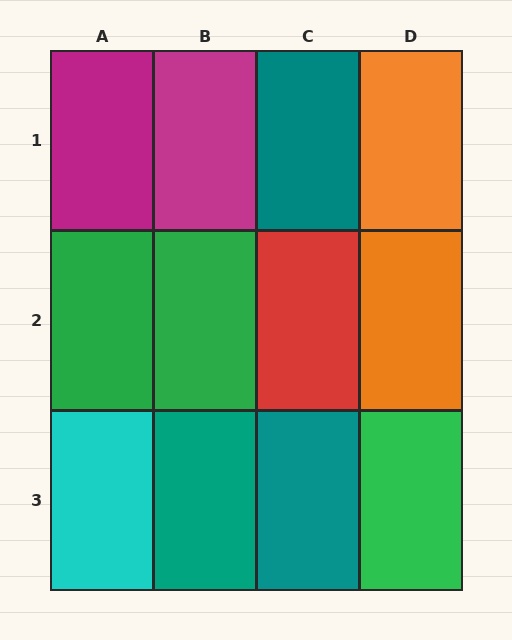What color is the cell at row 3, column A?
Cyan.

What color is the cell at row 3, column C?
Teal.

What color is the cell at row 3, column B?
Teal.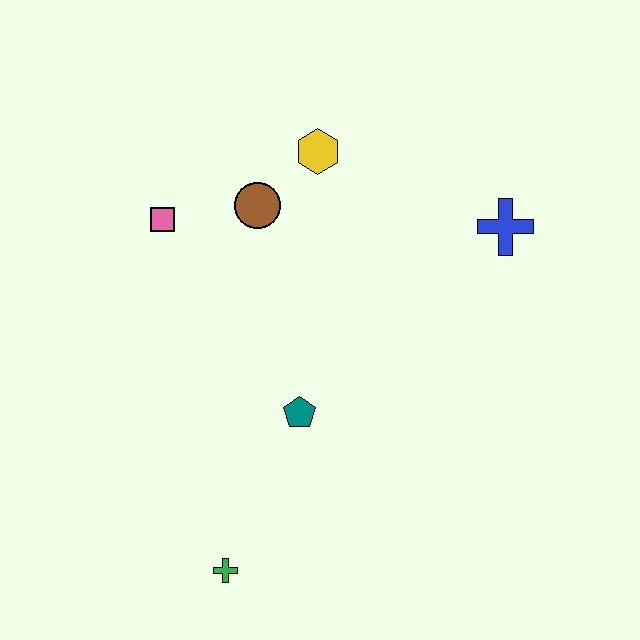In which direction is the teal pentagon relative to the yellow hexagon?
The teal pentagon is below the yellow hexagon.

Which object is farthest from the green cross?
The blue cross is farthest from the green cross.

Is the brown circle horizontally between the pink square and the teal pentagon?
Yes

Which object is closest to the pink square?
The brown circle is closest to the pink square.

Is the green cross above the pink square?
No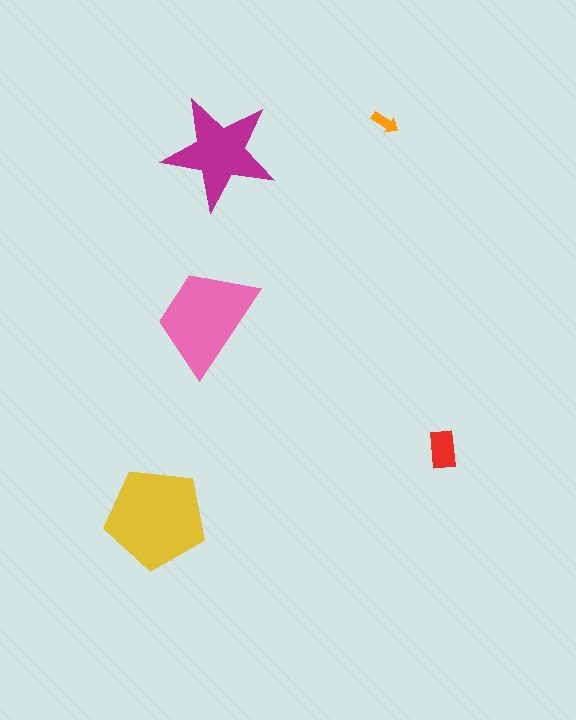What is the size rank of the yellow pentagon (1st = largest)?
1st.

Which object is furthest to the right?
The red rectangle is rightmost.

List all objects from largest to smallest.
The yellow pentagon, the pink trapezoid, the magenta star, the red rectangle, the orange arrow.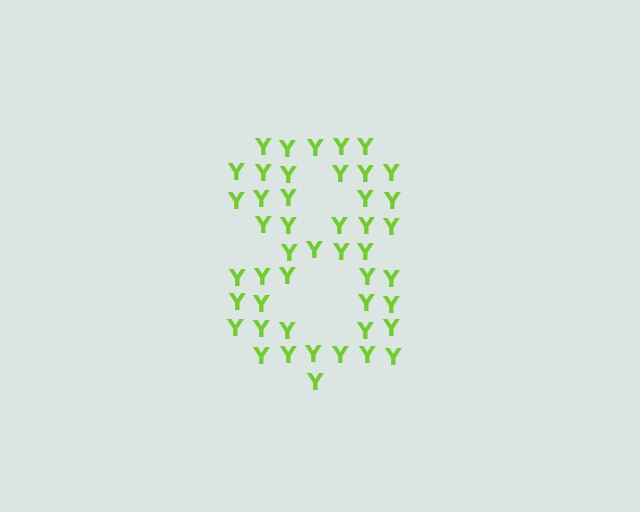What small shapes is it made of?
It is made of small letter Y's.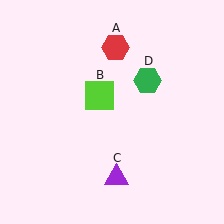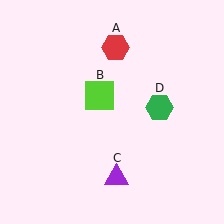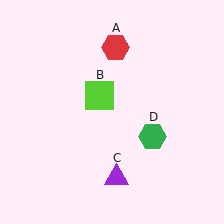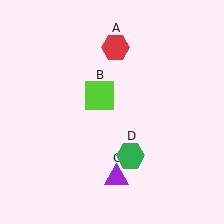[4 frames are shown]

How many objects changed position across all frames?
1 object changed position: green hexagon (object D).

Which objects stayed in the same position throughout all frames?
Red hexagon (object A) and lime square (object B) and purple triangle (object C) remained stationary.